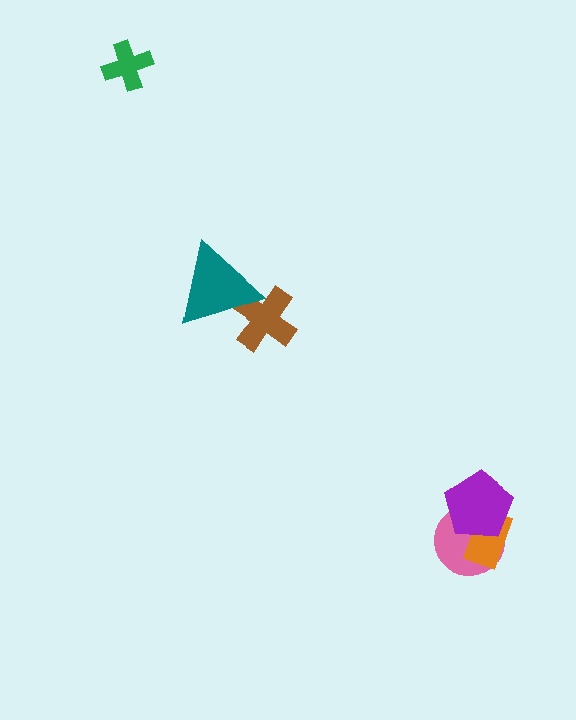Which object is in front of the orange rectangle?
The purple pentagon is in front of the orange rectangle.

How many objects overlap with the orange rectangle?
2 objects overlap with the orange rectangle.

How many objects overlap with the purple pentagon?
2 objects overlap with the purple pentagon.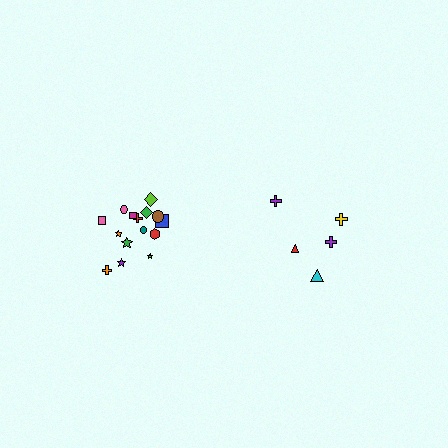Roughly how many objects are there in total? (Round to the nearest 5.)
Roughly 20 objects in total.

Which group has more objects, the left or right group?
The left group.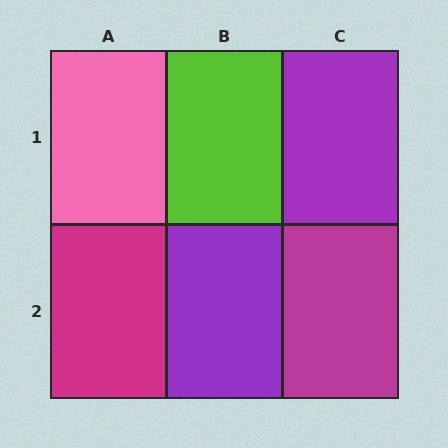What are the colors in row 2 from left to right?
Magenta, purple, magenta.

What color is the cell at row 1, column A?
Pink.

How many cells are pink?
1 cell is pink.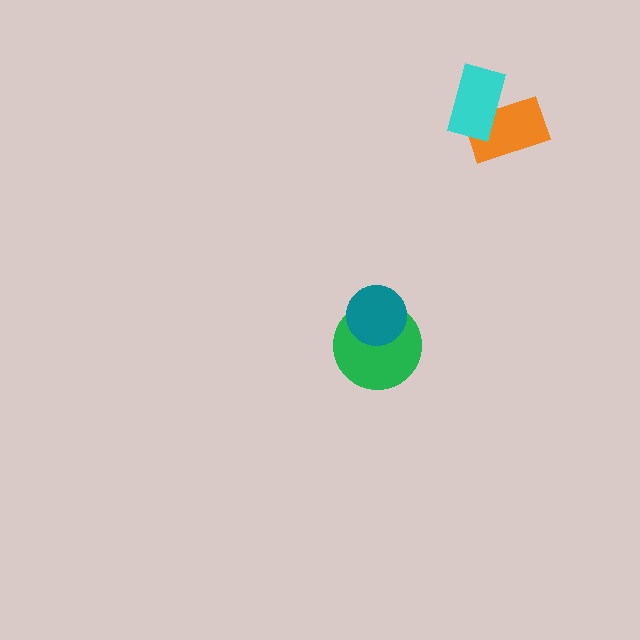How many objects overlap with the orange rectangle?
1 object overlaps with the orange rectangle.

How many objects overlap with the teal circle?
1 object overlaps with the teal circle.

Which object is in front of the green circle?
The teal circle is in front of the green circle.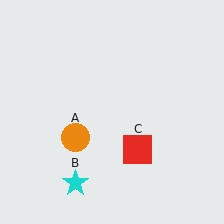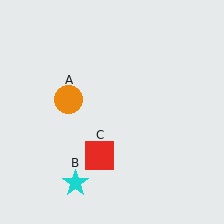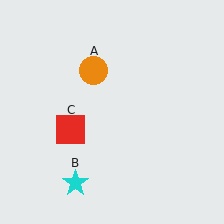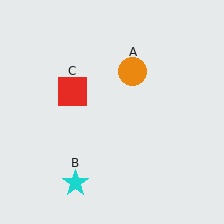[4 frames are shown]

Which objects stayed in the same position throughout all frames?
Cyan star (object B) remained stationary.